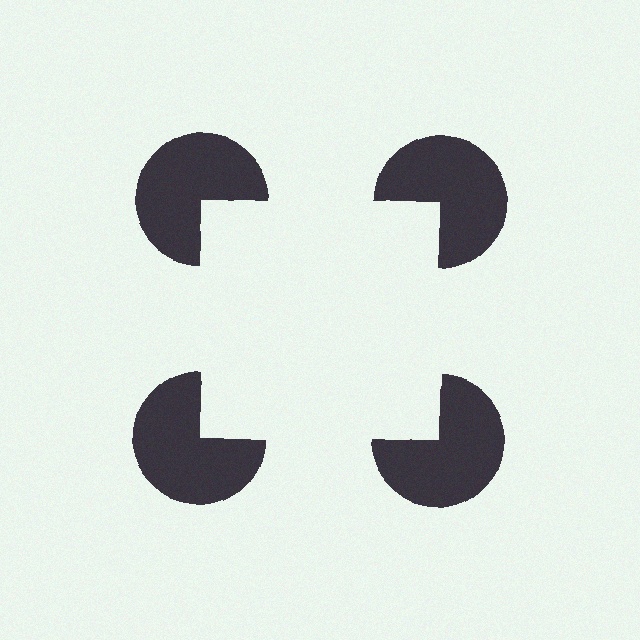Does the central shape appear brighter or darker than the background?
It typically appears slightly brighter than the background, even though no actual brightness change is drawn.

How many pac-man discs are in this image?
There are 4 — one at each vertex of the illusory square.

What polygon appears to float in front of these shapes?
An illusory square — its edges are inferred from the aligned wedge cuts in the pac-man discs, not physically drawn.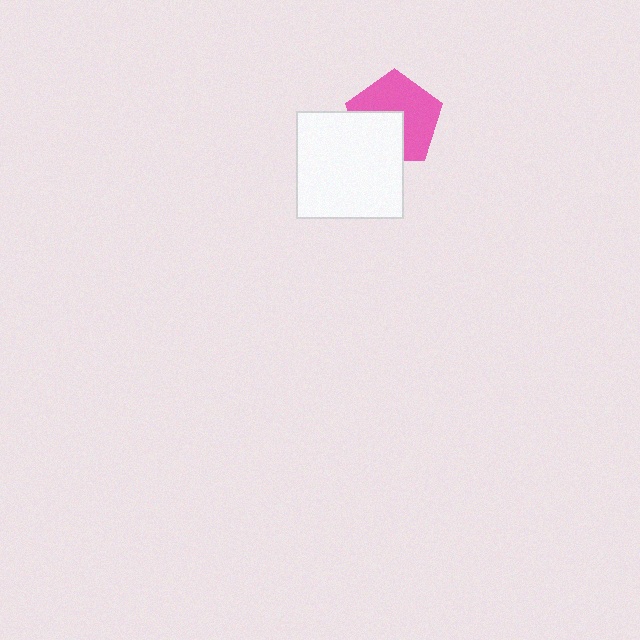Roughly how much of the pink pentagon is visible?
About half of it is visible (roughly 63%).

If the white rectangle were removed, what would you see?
You would see the complete pink pentagon.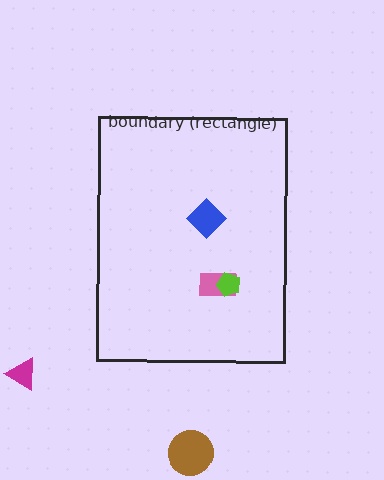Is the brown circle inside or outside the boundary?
Outside.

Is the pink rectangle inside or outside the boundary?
Inside.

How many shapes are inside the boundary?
3 inside, 2 outside.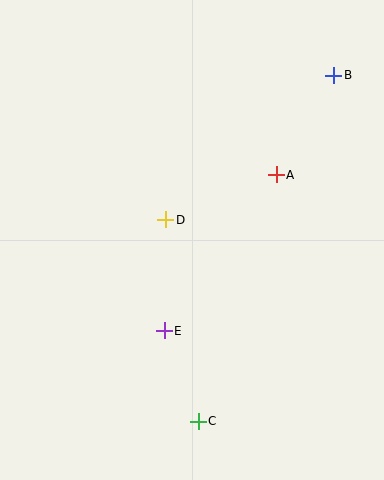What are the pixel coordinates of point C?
Point C is at (198, 421).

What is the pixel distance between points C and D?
The distance between C and D is 204 pixels.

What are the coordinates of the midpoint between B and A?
The midpoint between B and A is at (305, 125).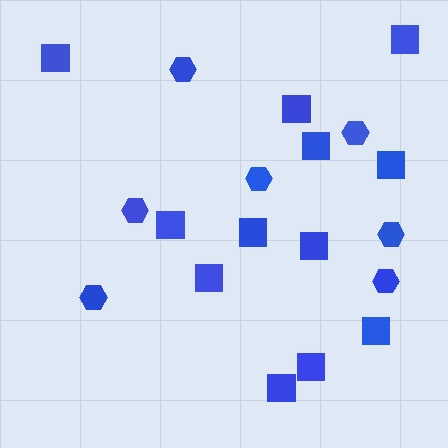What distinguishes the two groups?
There are 2 groups: one group of hexagons (7) and one group of squares (12).